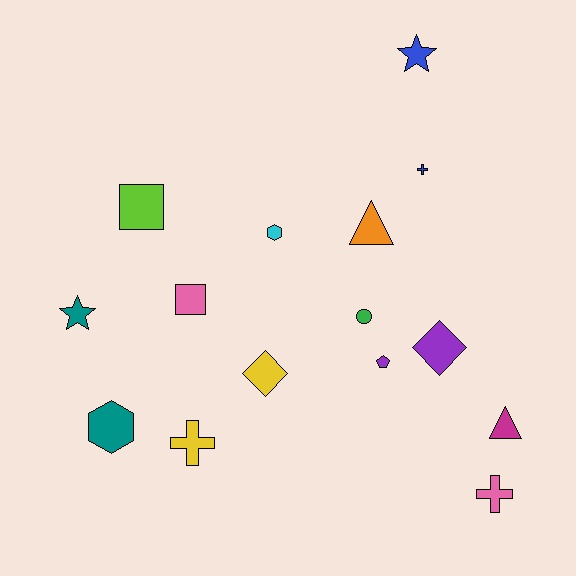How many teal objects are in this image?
There are 2 teal objects.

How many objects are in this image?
There are 15 objects.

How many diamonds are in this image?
There are 2 diamonds.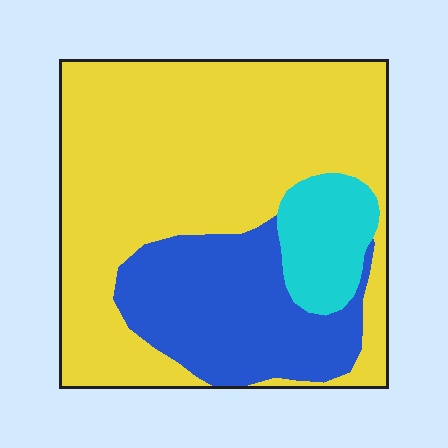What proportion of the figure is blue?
Blue takes up about one quarter (1/4) of the figure.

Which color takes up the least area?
Cyan, at roughly 10%.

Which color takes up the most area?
Yellow, at roughly 65%.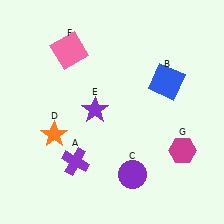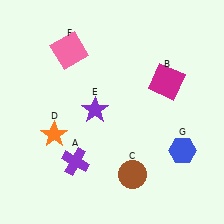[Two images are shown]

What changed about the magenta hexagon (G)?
In Image 1, G is magenta. In Image 2, it changed to blue.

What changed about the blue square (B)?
In Image 1, B is blue. In Image 2, it changed to magenta.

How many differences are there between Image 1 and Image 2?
There are 3 differences between the two images.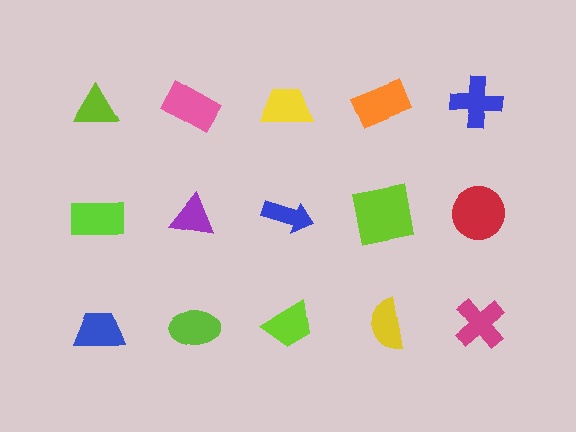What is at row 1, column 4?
An orange rectangle.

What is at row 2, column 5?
A red circle.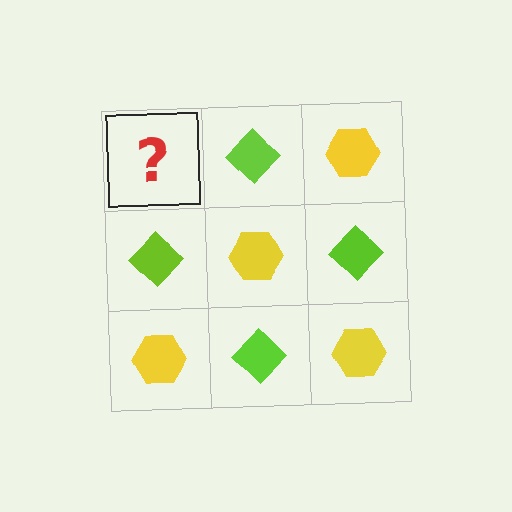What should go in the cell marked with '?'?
The missing cell should contain a yellow hexagon.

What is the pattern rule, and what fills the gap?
The rule is that it alternates yellow hexagon and lime diamond in a checkerboard pattern. The gap should be filled with a yellow hexagon.